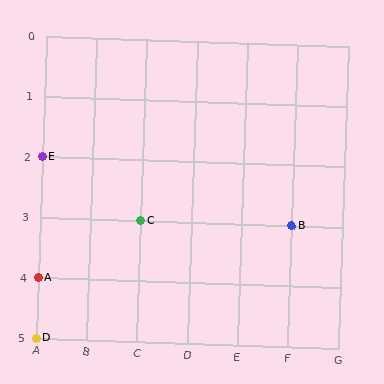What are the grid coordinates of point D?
Point D is at grid coordinates (A, 5).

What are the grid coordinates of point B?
Point B is at grid coordinates (F, 3).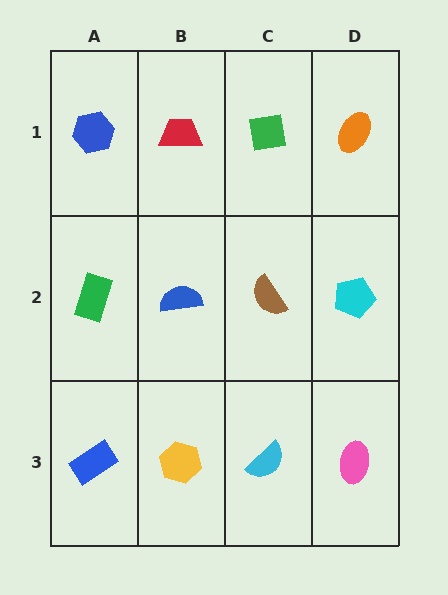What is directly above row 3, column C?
A brown semicircle.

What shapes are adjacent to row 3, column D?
A cyan pentagon (row 2, column D), a cyan semicircle (row 3, column C).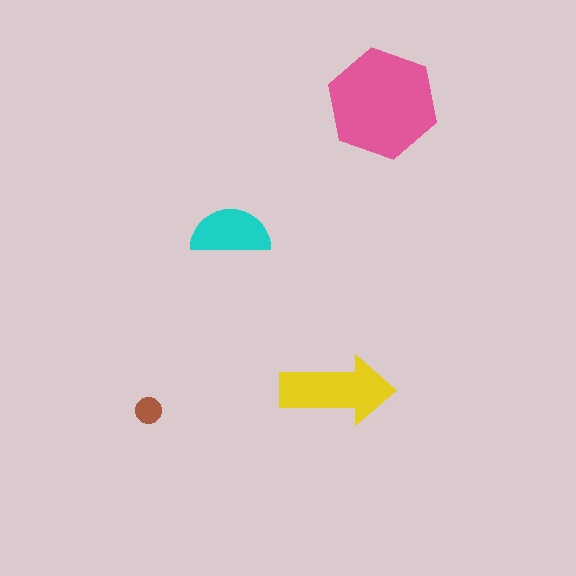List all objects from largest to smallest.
The pink hexagon, the yellow arrow, the cyan semicircle, the brown circle.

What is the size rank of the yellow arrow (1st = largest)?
2nd.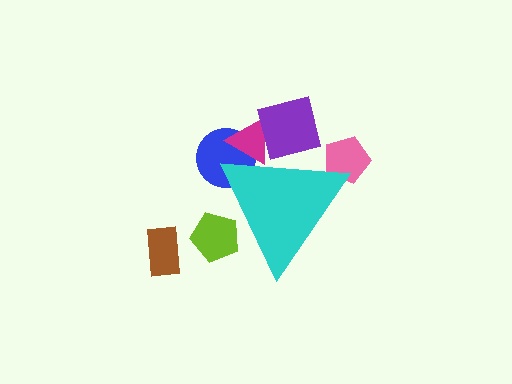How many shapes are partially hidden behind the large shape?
5 shapes are partially hidden.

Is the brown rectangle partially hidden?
No, the brown rectangle is fully visible.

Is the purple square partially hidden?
Yes, the purple square is partially hidden behind the cyan triangle.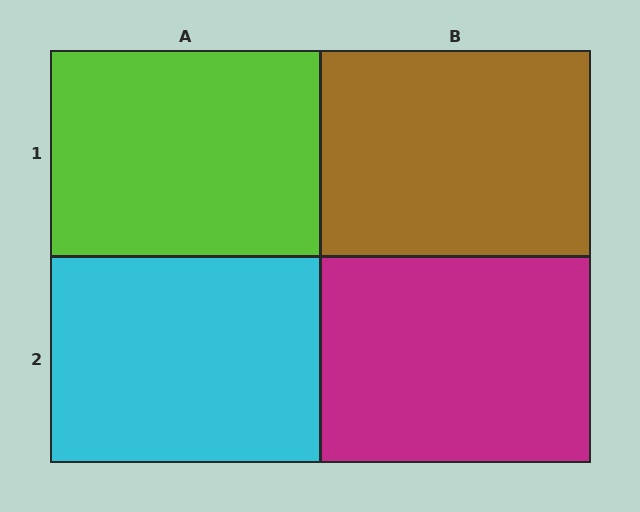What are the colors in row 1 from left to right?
Lime, brown.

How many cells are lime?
1 cell is lime.